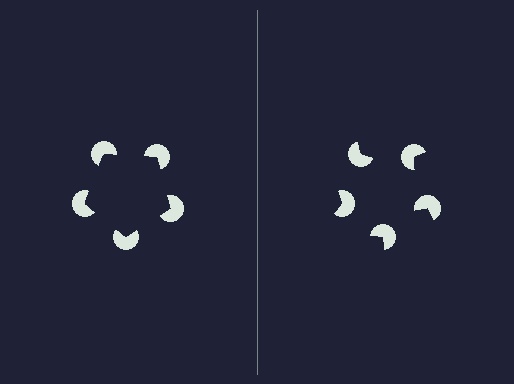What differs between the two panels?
The pac-man discs are positioned identically on both sides; only the wedge orientations differ. On the left they align to a pentagon; on the right they are misaligned.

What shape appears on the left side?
An illusory pentagon.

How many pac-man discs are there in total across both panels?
10 — 5 on each side.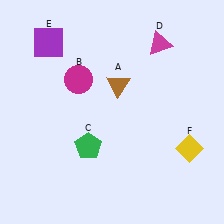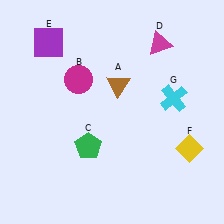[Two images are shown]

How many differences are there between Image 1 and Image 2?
There is 1 difference between the two images.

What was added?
A cyan cross (G) was added in Image 2.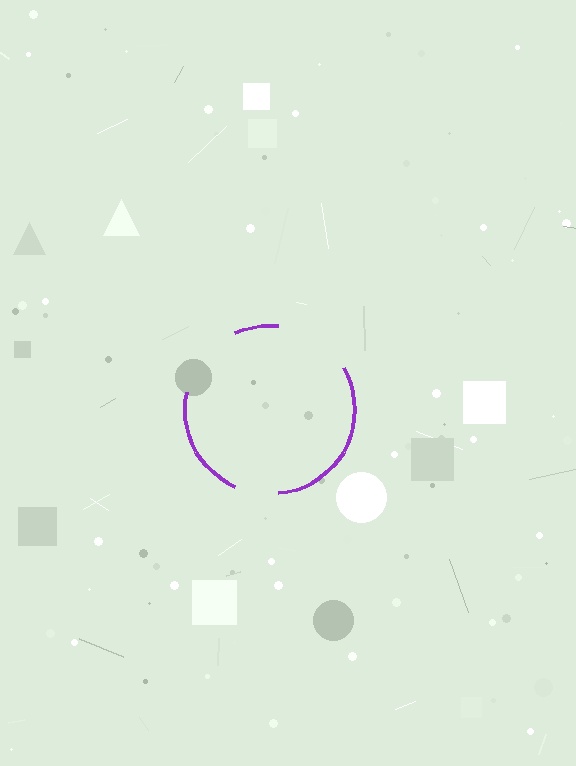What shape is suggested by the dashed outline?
The dashed outline suggests a circle.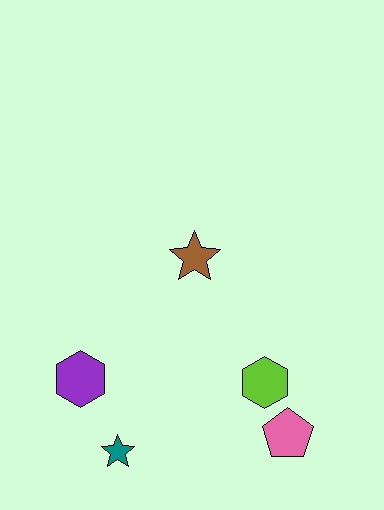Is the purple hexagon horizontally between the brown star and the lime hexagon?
No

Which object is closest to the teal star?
The purple hexagon is closest to the teal star.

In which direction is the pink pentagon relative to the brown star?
The pink pentagon is below the brown star.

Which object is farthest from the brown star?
The teal star is farthest from the brown star.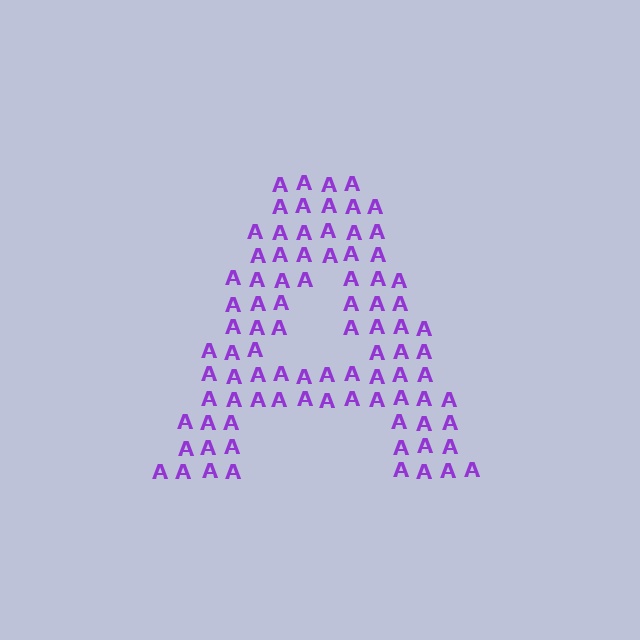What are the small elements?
The small elements are letter A's.